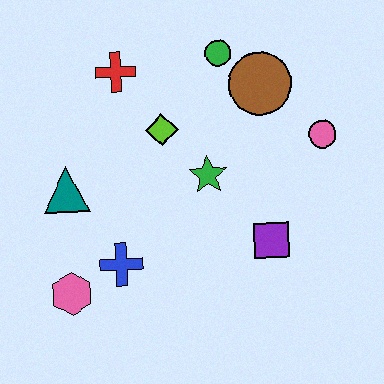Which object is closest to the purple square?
The green star is closest to the purple square.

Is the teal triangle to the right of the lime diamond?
No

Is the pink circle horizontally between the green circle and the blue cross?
No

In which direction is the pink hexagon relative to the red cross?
The pink hexagon is below the red cross.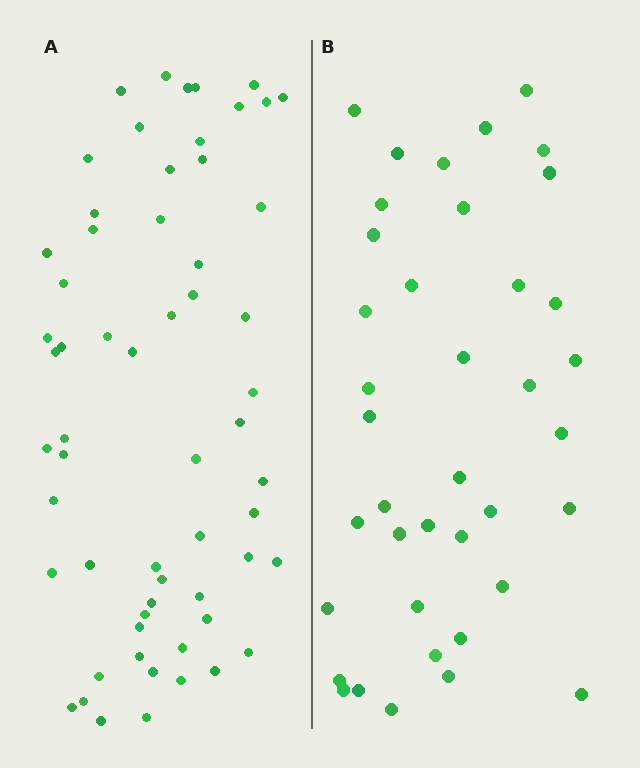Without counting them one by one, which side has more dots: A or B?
Region A (the left region) has more dots.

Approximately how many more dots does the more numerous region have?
Region A has approximately 20 more dots than region B.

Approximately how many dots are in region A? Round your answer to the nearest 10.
About 60 dots.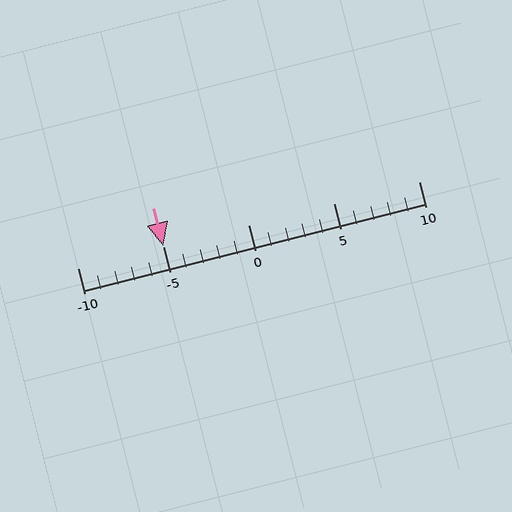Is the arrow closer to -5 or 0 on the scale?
The arrow is closer to -5.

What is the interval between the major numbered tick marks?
The major tick marks are spaced 5 units apart.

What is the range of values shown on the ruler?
The ruler shows values from -10 to 10.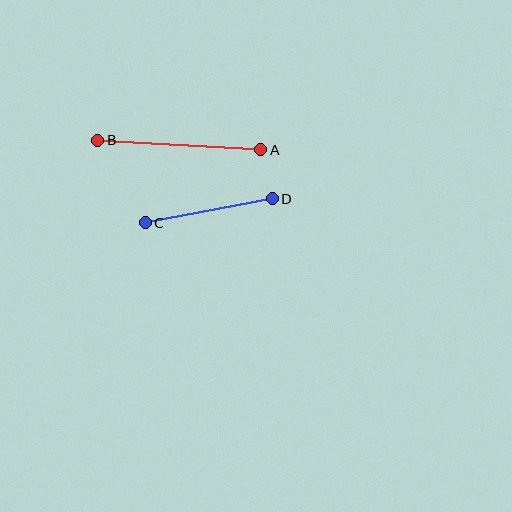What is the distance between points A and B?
The distance is approximately 163 pixels.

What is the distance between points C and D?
The distance is approximately 130 pixels.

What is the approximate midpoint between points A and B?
The midpoint is at approximately (179, 145) pixels.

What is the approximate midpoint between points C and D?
The midpoint is at approximately (209, 211) pixels.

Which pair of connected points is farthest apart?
Points A and B are farthest apart.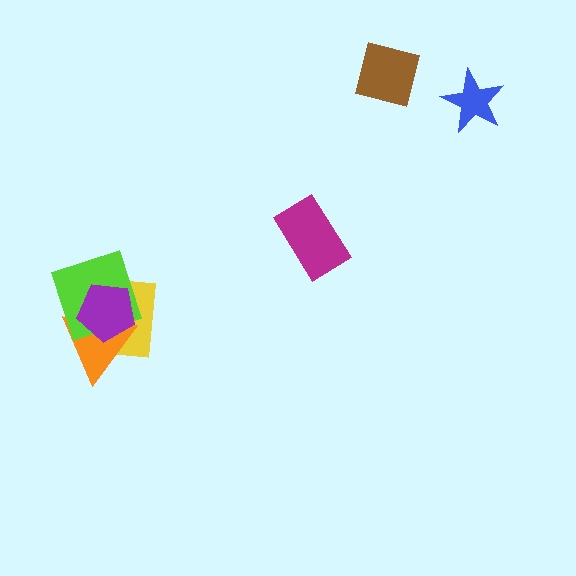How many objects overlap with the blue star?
0 objects overlap with the blue star.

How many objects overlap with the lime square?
3 objects overlap with the lime square.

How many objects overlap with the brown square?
0 objects overlap with the brown square.